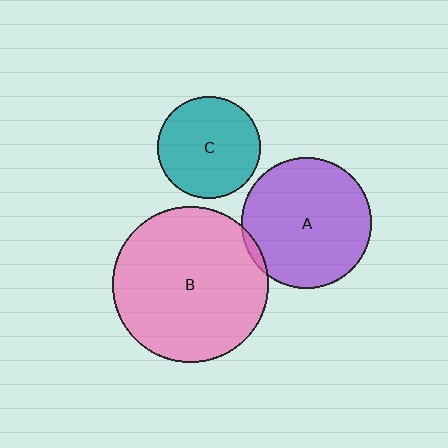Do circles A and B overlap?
Yes.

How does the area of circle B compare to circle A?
Approximately 1.4 times.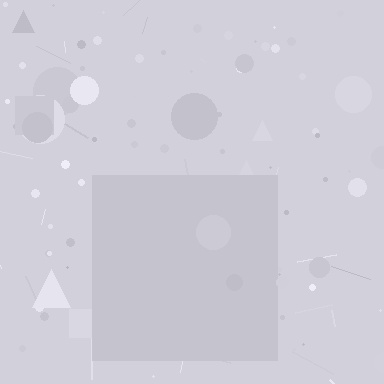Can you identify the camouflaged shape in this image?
The camouflaged shape is a square.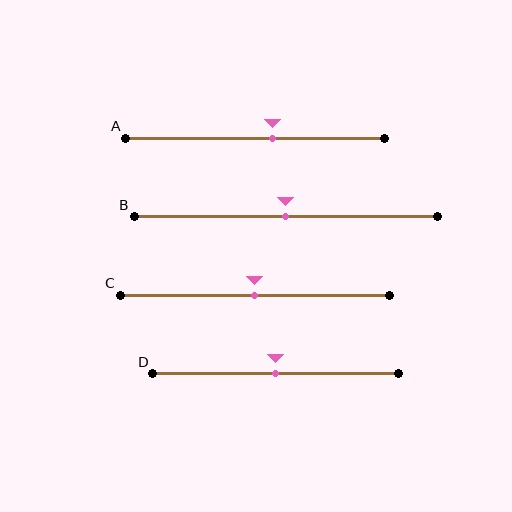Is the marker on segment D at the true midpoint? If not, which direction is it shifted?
Yes, the marker on segment D is at the true midpoint.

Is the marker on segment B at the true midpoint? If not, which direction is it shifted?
Yes, the marker on segment B is at the true midpoint.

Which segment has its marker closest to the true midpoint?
Segment B has its marker closest to the true midpoint.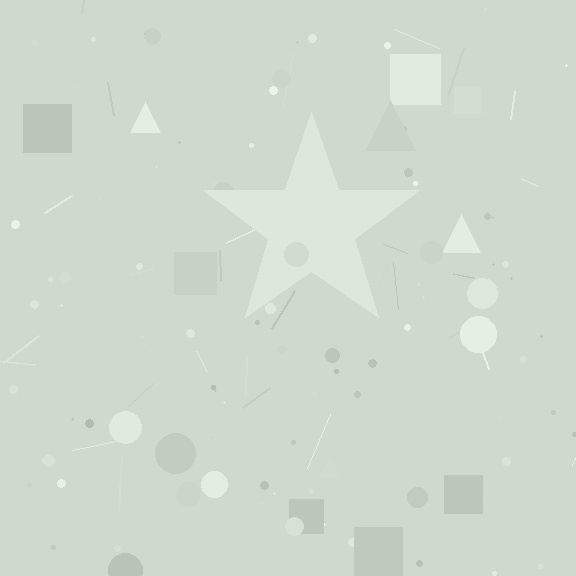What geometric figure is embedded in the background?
A star is embedded in the background.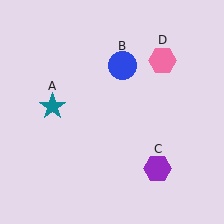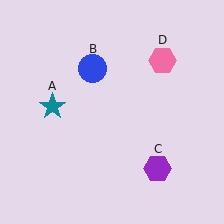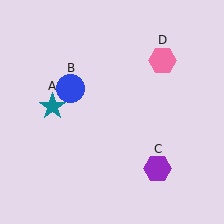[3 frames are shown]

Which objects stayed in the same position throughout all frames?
Teal star (object A) and purple hexagon (object C) and pink hexagon (object D) remained stationary.